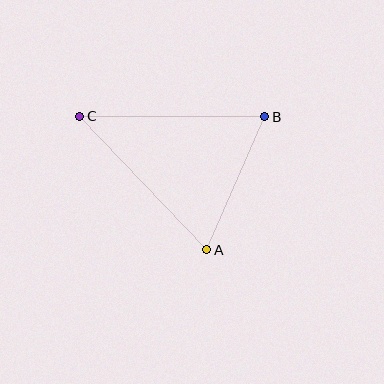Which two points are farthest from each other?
Points B and C are farthest from each other.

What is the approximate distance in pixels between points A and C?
The distance between A and C is approximately 184 pixels.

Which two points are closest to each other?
Points A and B are closest to each other.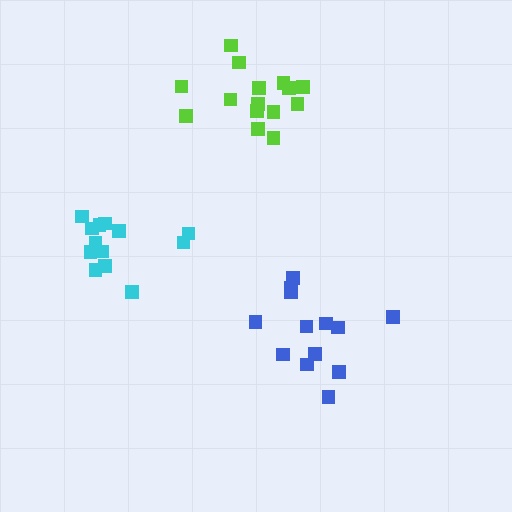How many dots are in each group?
Group 1: 13 dots, Group 2: 15 dots, Group 3: 13 dots (41 total).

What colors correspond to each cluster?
The clusters are colored: cyan, lime, blue.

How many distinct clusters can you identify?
There are 3 distinct clusters.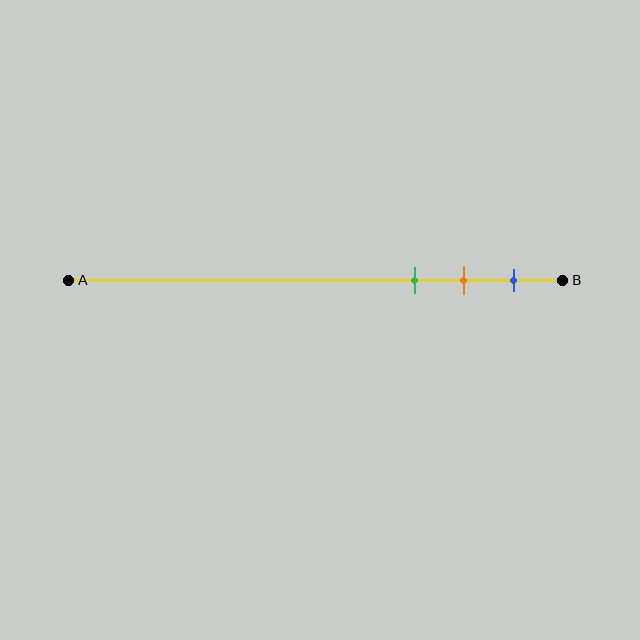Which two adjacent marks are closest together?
The orange and blue marks are the closest adjacent pair.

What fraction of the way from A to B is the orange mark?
The orange mark is approximately 80% (0.8) of the way from A to B.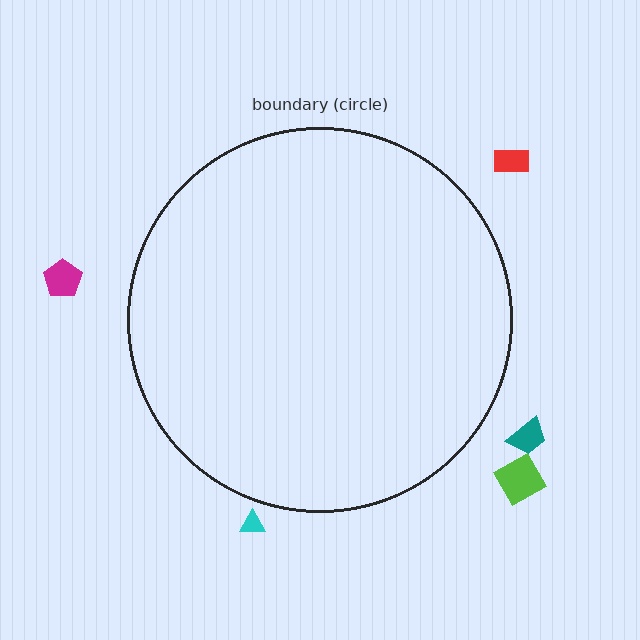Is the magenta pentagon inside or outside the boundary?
Outside.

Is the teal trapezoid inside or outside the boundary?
Outside.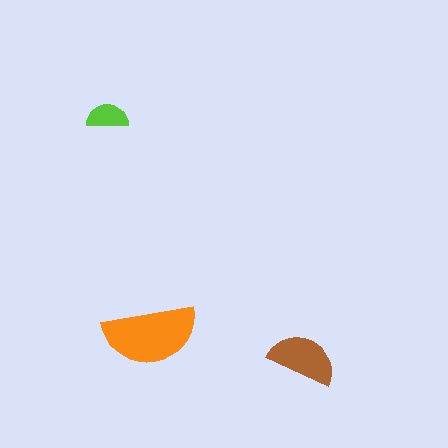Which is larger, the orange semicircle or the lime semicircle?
The orange one.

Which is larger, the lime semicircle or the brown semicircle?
The brown one.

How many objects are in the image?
There are 3 objects in the image.